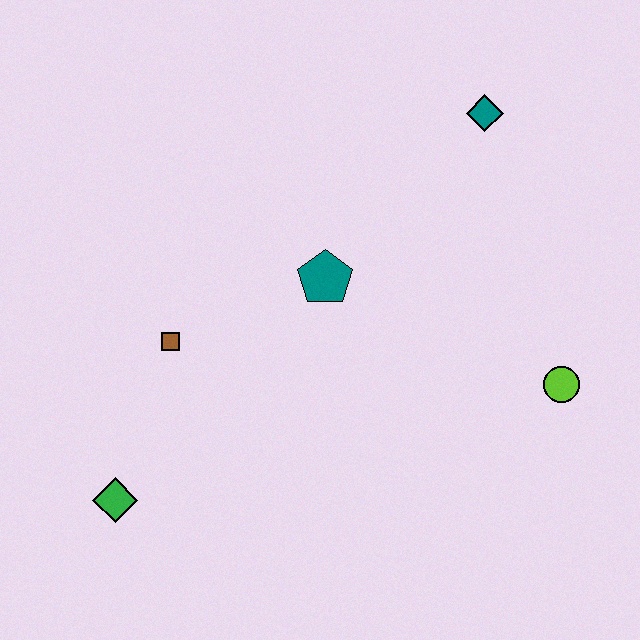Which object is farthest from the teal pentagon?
The green diamond is farthest from the teal pentagon.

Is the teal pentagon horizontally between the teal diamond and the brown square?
Yes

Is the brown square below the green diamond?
No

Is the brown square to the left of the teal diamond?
Yes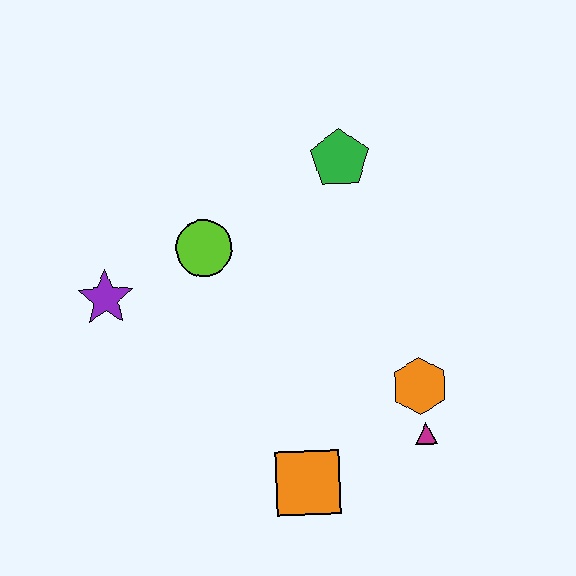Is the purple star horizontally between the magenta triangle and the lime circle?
No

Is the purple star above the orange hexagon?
Yes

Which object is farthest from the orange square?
The green pentagon is farthest from the orange square.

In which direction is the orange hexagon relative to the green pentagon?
The orange hexagon is below the green pentagon.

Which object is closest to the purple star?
The lime circle is closest to the purple star.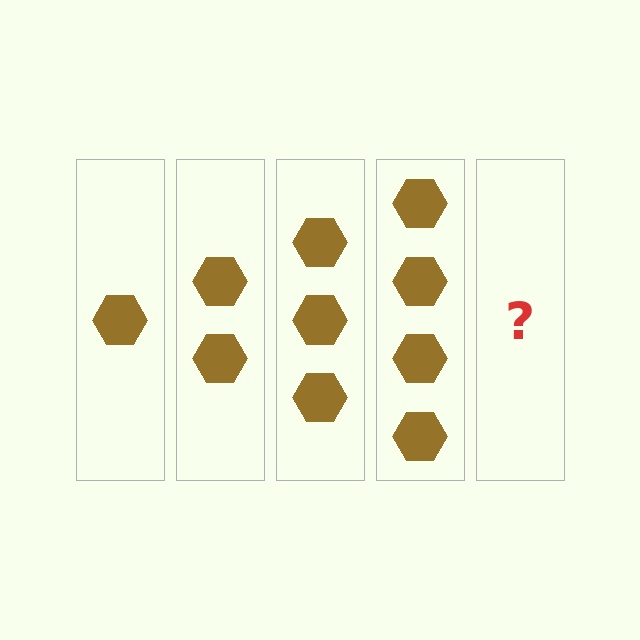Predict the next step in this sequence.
The next step is 5 hexagons.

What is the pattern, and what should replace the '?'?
The pattern is that each step adds one more hexagon. The '?' should be 5 hexagons.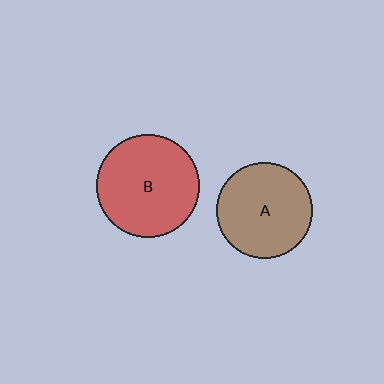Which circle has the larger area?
Circle B (red).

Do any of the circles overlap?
No, none of the circles overlap.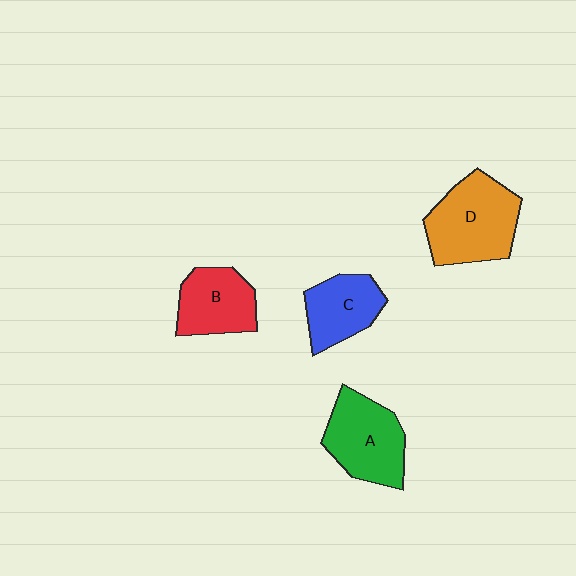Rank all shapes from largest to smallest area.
From largest to smallest: D (orange), A (green), B (red), C (blue).